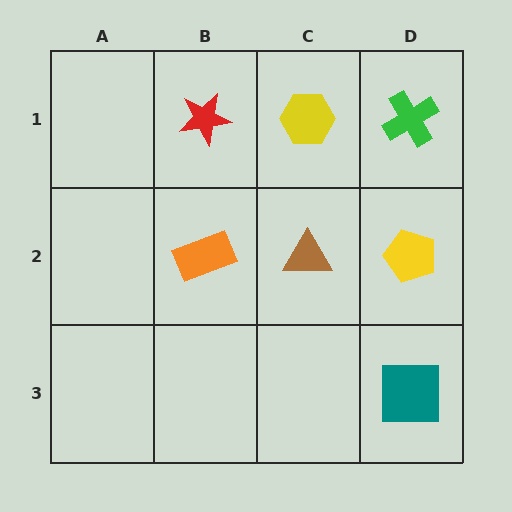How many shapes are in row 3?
1 shape.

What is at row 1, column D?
A green cross.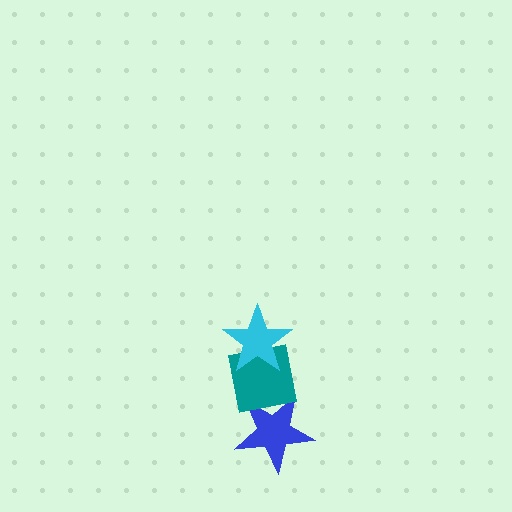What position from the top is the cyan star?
The cyan star is 1st from the top.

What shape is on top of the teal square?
The cyan star is on top of the teal square.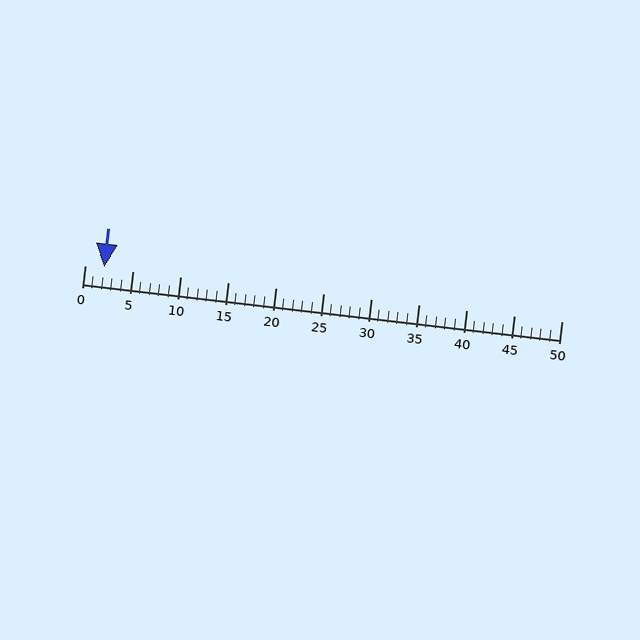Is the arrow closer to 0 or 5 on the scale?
The arrow is closer to 0.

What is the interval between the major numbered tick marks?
The major tick marks are spaced 5 units apart.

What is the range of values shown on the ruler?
The ruler shows values from 0 to 50.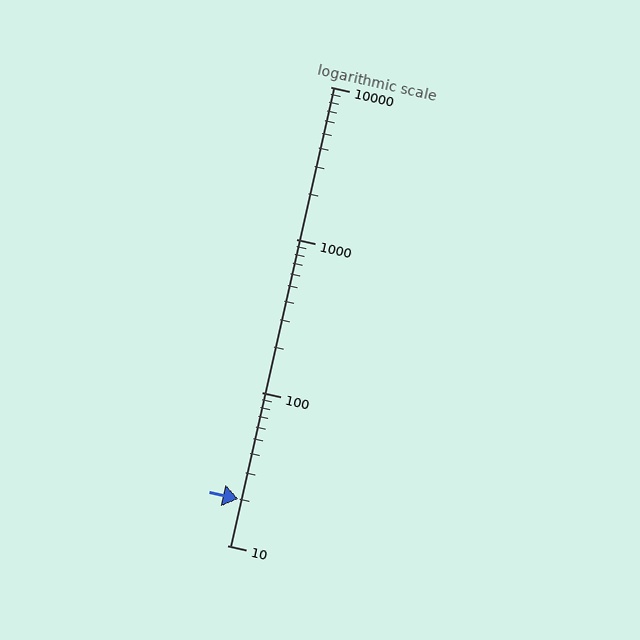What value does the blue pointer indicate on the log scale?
The pointer indicates approximately 20.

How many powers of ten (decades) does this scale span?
The scale spans 3 decades, from 10 to 10000.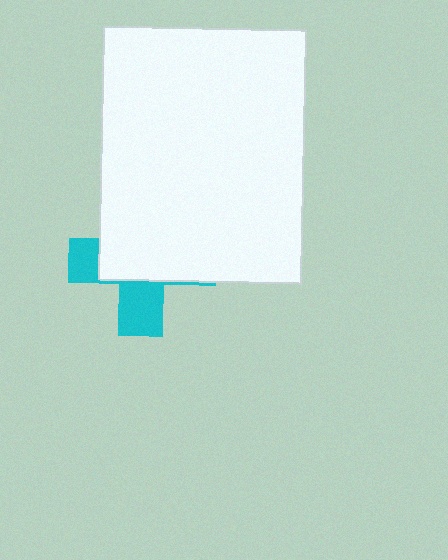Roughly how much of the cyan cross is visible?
A small part of it is visible (roughly 35%).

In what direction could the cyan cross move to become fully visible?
The cyan cross could move down. That would shift it out from behind the white rectangle entirely.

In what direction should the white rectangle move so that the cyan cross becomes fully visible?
The white rectangle should move up. That is the shortest direction to clear the overlap and leave the cyan cross fully visible.